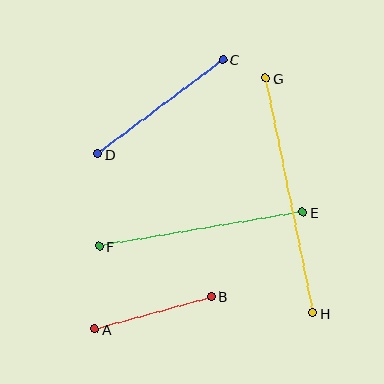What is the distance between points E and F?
The distance is approximately 206 pixels.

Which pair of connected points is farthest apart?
Points G and H are farthest apart.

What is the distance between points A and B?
The distance is approximately 121 pixels.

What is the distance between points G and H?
The distance is approximately 239 pixels.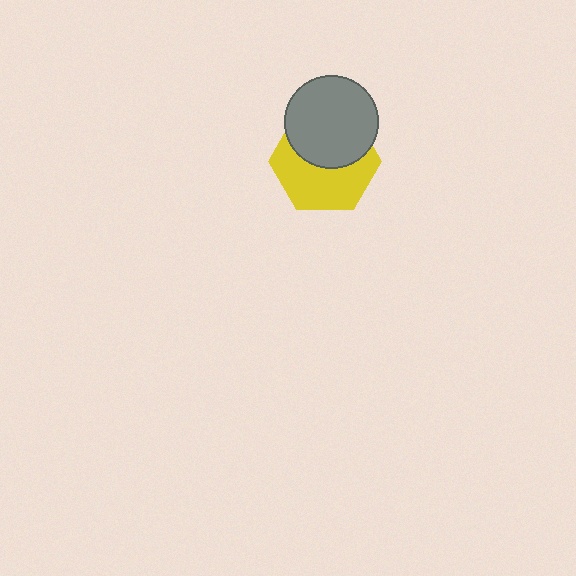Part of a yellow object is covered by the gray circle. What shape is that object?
It is a hexagon.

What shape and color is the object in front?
The object in front is a gray circle.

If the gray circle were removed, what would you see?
You would see the complete yellow hexagon.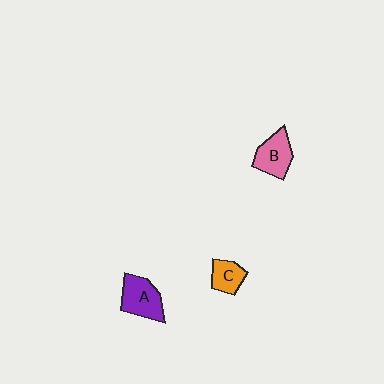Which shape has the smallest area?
Shape C (orange).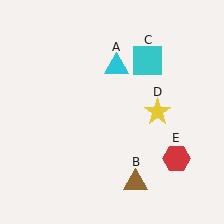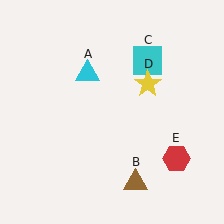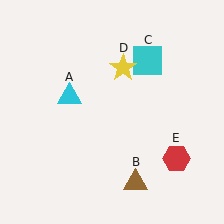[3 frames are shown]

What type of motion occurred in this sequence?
The cyan triangle (object A), yellow star (object D) rotated counterclockwise around the center of the scene.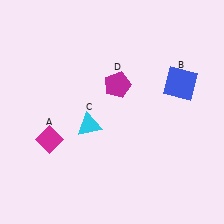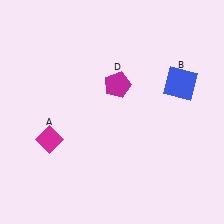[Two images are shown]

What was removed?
The cyan triangle (C) was removed in Image 2.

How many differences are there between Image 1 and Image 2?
There is 1 difference between the two images.